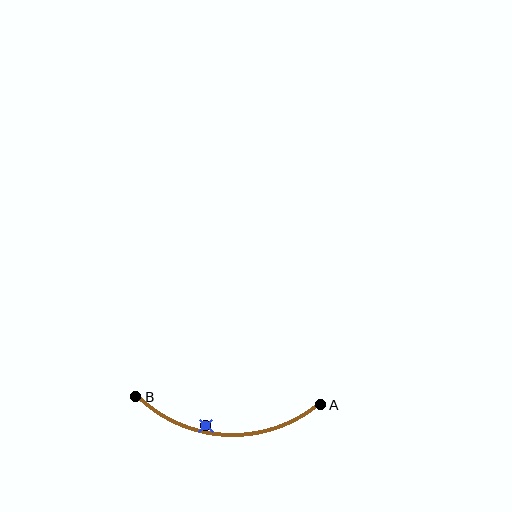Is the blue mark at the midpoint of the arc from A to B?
No — the blue mark does not lie on the arc at all. It sits slightly inside the curve.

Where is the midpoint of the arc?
The arc midpoint is the point on the curve farthest from the straight line joining A and B. It sits below that line.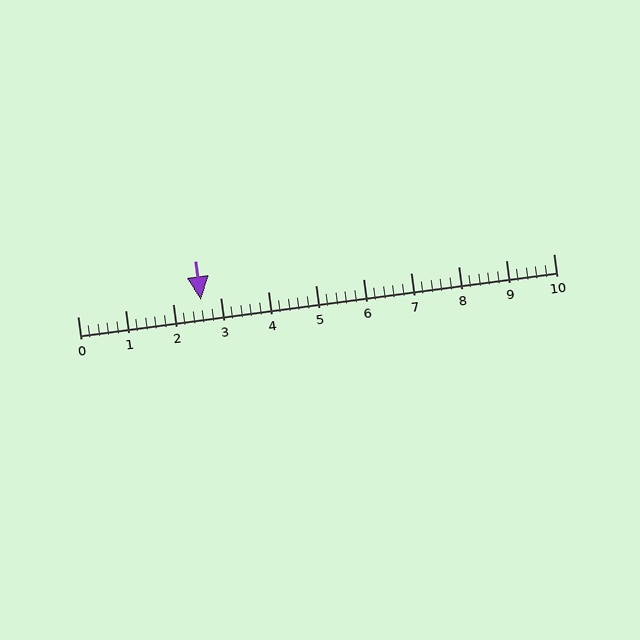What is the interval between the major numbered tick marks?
The major tick marks are spaced 1 units apart.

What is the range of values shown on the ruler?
The ruler shows values from 0 to 10.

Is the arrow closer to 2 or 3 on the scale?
The arrow is closer to 3.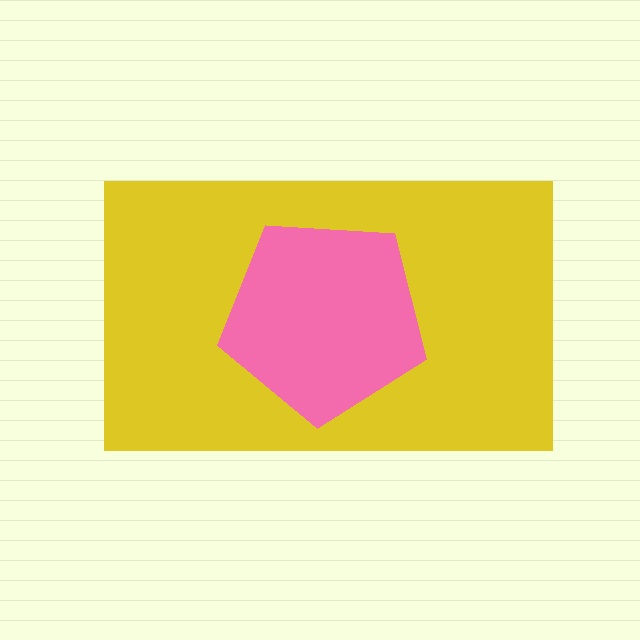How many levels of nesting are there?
2.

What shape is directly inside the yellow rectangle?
The pink pentagon.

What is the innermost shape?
The pink pentagon.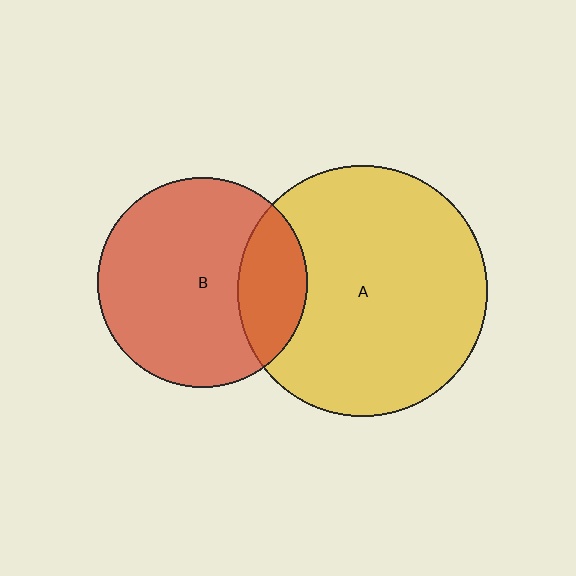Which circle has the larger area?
Circle A (yellow).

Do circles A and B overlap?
Yes.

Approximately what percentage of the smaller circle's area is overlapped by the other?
Approximately 25%.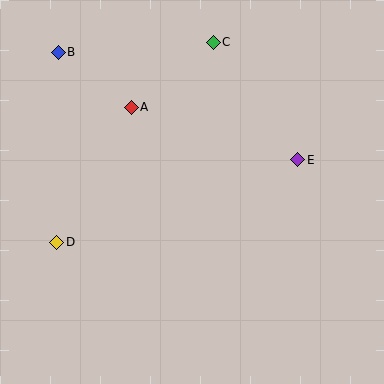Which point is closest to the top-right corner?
Point C is closest to the top-right corner.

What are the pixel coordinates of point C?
Point C is at (213, 42).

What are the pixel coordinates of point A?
Point A is at (131, 107).